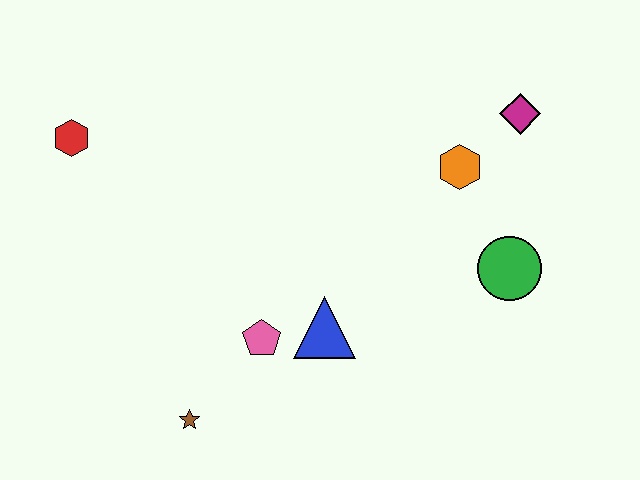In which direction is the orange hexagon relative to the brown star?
The orange hexagon is to the right of the brown star.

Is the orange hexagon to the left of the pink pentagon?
No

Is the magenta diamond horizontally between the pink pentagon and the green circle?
No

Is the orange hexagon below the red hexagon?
Yes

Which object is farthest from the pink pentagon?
The magenta diamond is farthest from the pink pentagon.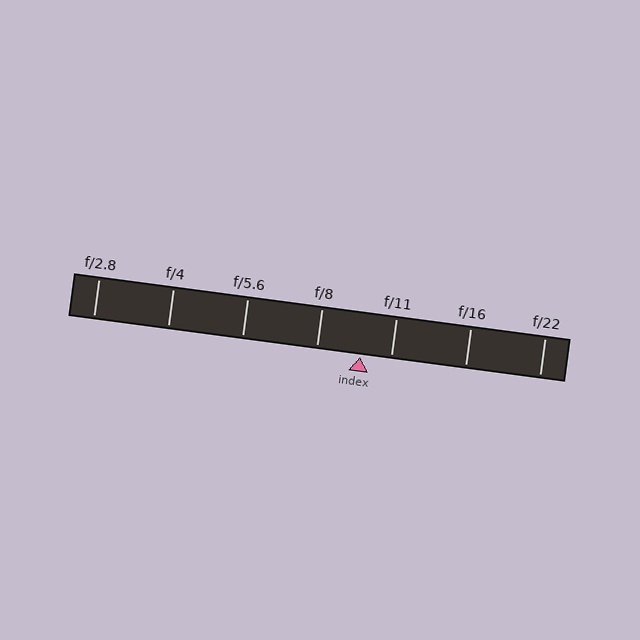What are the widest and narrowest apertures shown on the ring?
The widest aperture shown is f/2.8 and the narrowest is f/22.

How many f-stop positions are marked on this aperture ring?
There are 7 f-stop positions marked.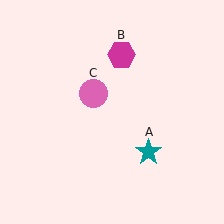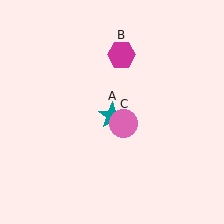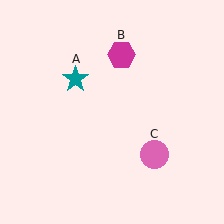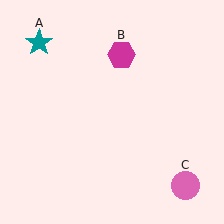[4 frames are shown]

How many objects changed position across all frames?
2 objects changed position: teal star (object A), pink circle (object C).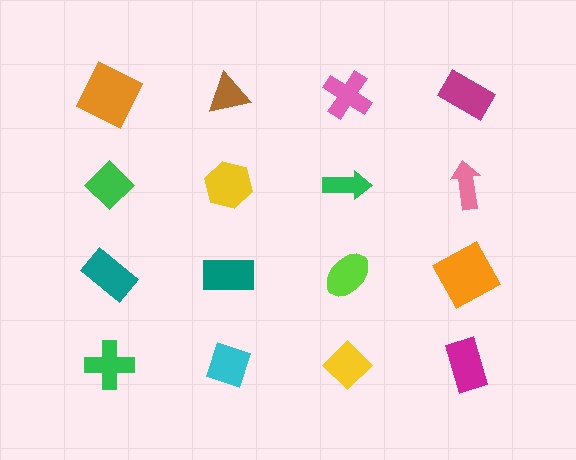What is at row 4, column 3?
A yellow diamond.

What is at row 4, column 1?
A green cross.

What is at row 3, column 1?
A teal rectangle.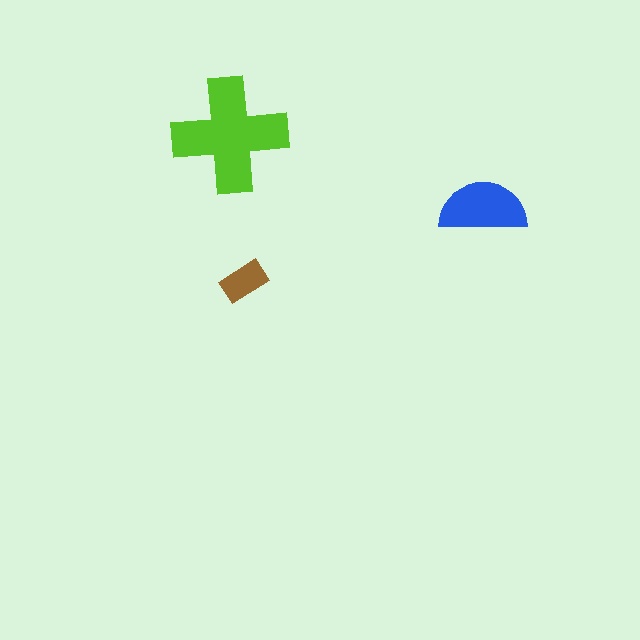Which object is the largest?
The lime cross.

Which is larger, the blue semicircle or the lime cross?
The lime cross.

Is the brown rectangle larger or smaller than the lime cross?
Smaller.